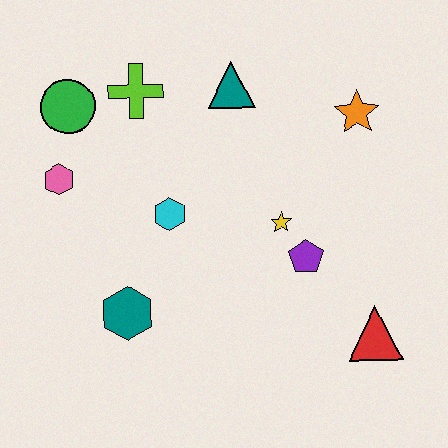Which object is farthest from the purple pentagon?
The green circle is farthest from the purple pentagon.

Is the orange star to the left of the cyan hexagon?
No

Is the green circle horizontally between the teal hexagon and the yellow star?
No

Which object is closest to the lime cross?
The green circle is closest to the lime cross.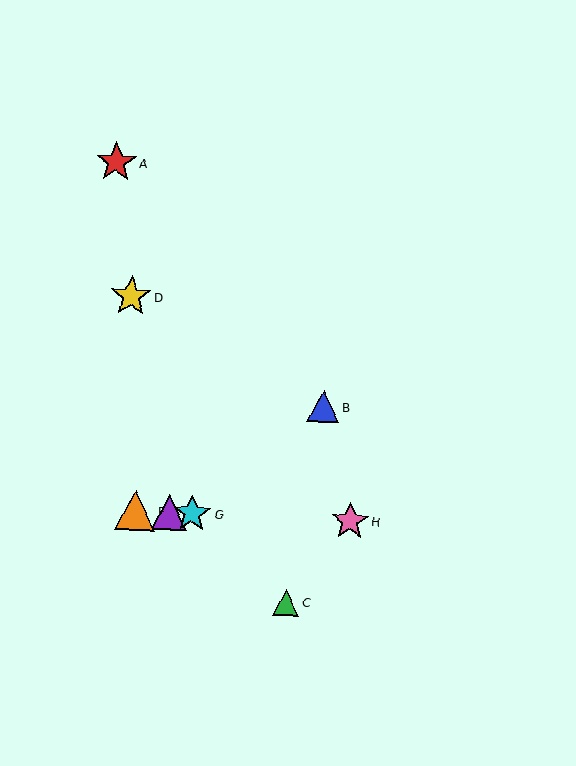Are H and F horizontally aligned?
Yes, both are at y≈521.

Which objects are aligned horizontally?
Objects E, F, G, H are aligned horizontally.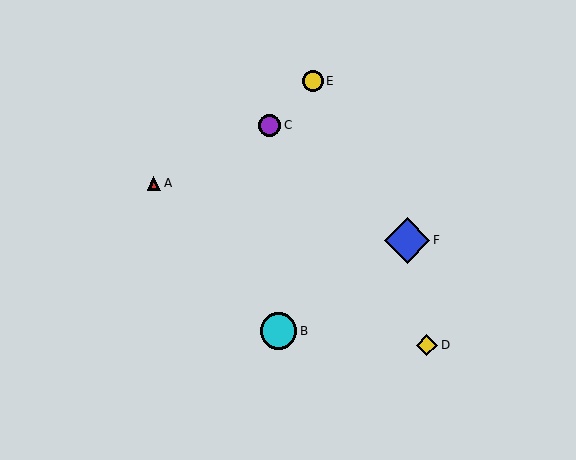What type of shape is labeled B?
Shape B is a cyan circle.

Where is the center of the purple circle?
The center of the purple circle is at (269, 125).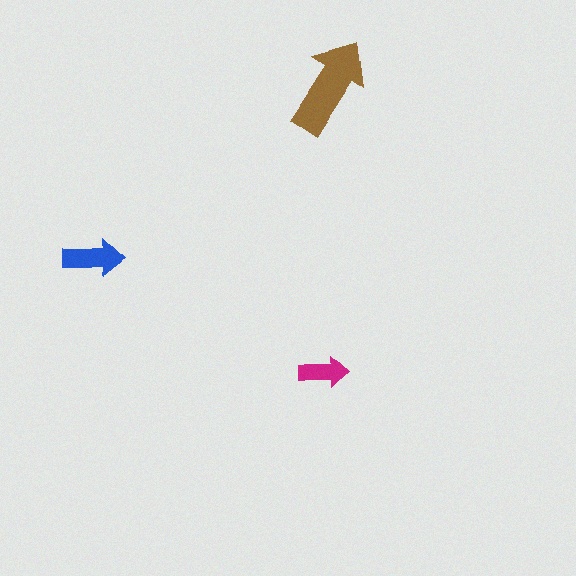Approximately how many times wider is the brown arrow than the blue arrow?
About 1.5 times wider.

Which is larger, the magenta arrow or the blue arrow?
The blue one.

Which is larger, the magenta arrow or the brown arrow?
The brown one.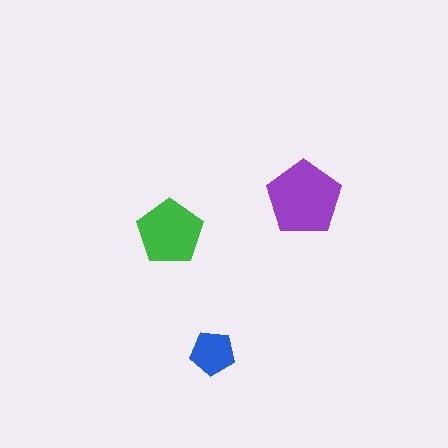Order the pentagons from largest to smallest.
the purple one, the green one, the blue one.